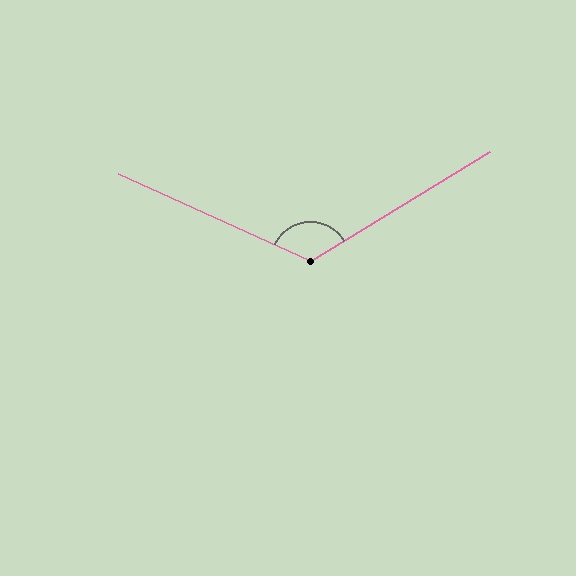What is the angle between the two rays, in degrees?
Approximately 124 degrees.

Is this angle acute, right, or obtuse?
It is obtuse.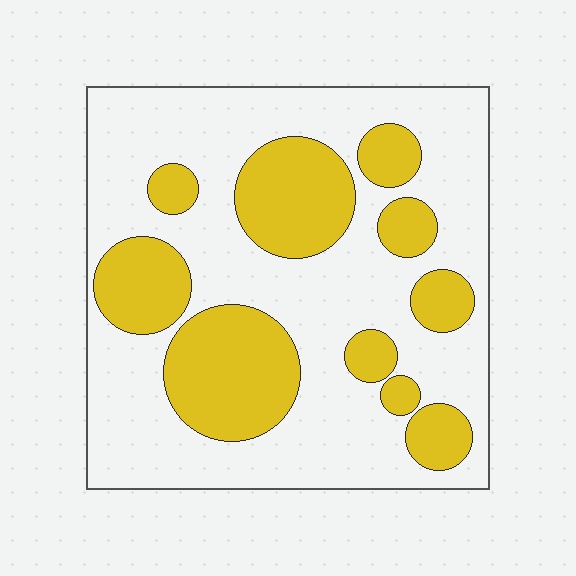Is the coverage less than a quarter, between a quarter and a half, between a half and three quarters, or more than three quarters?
Between a quarter and a half.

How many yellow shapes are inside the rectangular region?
10.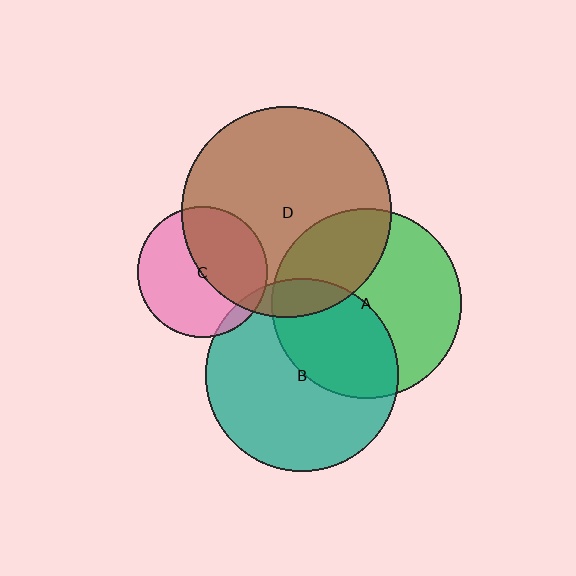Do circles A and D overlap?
Yes.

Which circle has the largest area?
Circle D (brown).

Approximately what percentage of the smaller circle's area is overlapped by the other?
Approximately 30%.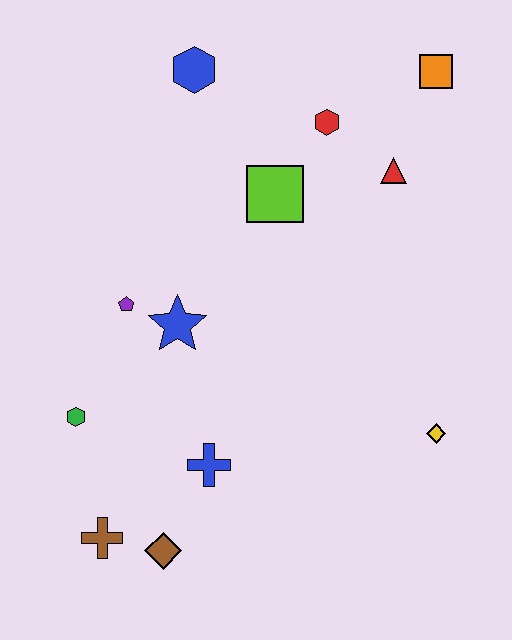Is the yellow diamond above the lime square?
No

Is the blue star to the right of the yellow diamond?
No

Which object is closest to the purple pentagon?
The blue star is closest to the purple pentagon.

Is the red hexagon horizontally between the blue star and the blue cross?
No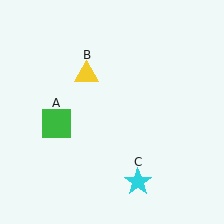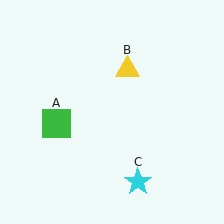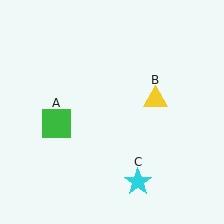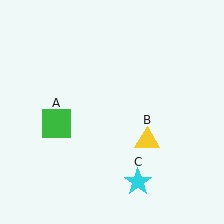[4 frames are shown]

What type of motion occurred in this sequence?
The yellow triangle (object B) rotated clockwise around the center of the scene.